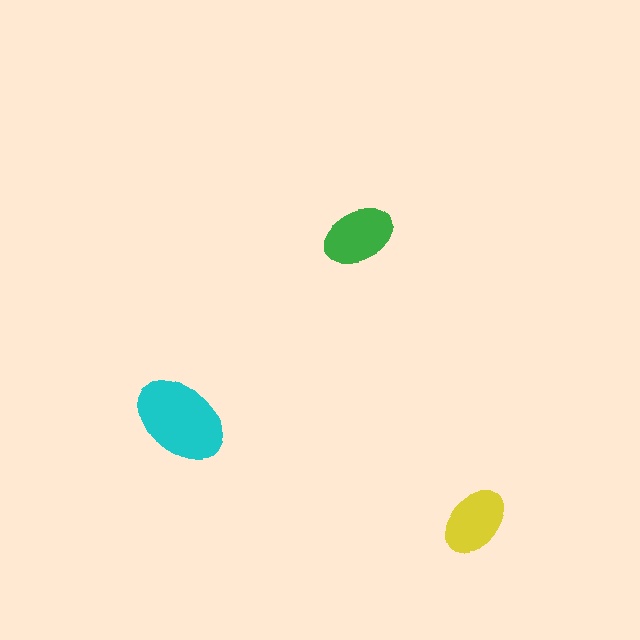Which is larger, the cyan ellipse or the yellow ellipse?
The cyan one.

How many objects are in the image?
There are 3 objects in the image.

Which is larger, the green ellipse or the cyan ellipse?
The cyan one.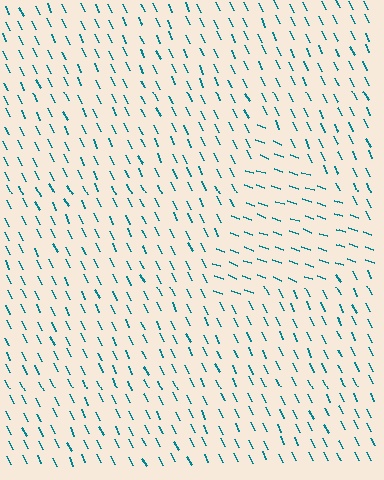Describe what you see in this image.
The image is filled with small teal line segments. A triangle region in the image has lines oriented differently from the surrounding lines, creating a visible texture boundary.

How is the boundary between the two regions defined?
The boundary is defined purely by a change in line orientation (approximately 45 degrees difference). All lines are the same color and thickness.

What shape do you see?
I see a triangle.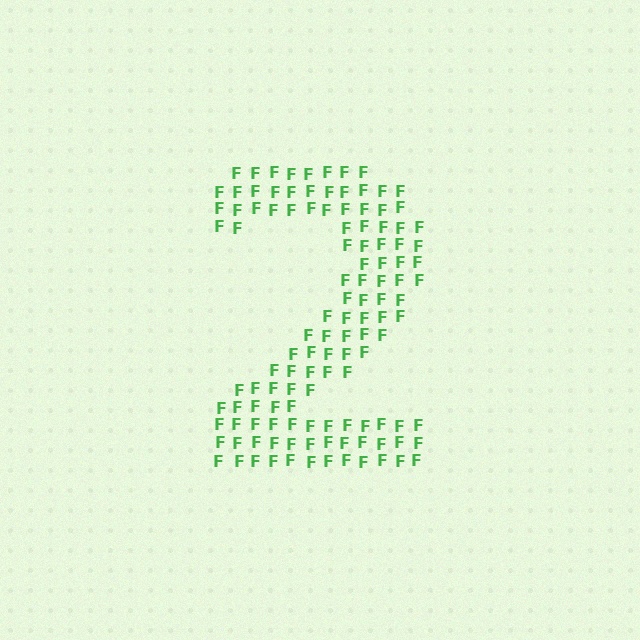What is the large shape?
The large shape is the digit 2.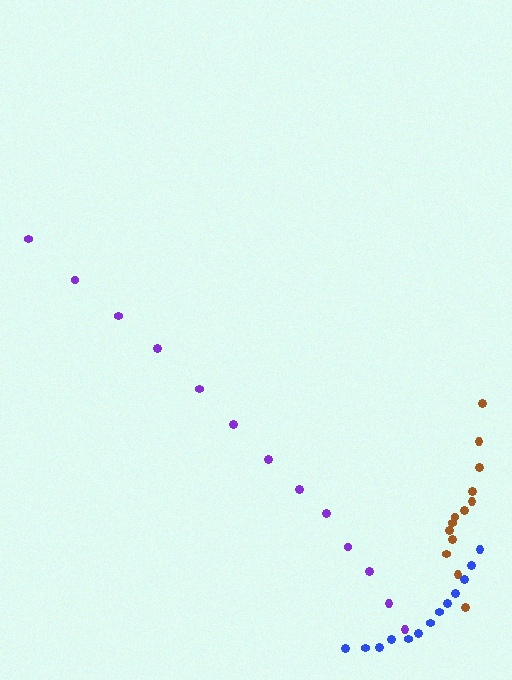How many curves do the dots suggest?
There are 3 distinct paths.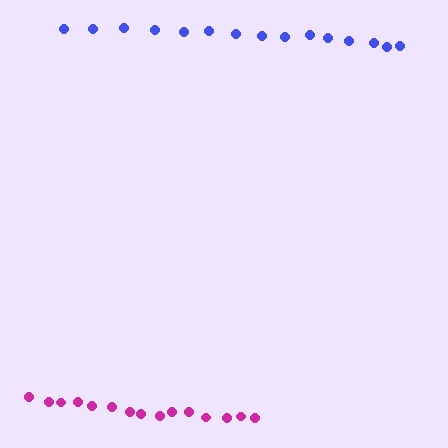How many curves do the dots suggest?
There are 2 distinct paths.